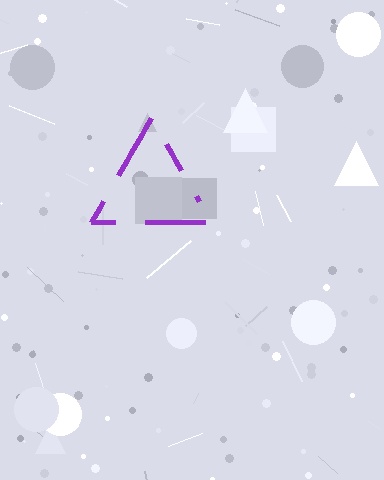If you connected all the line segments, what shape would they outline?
They would outline a triangle.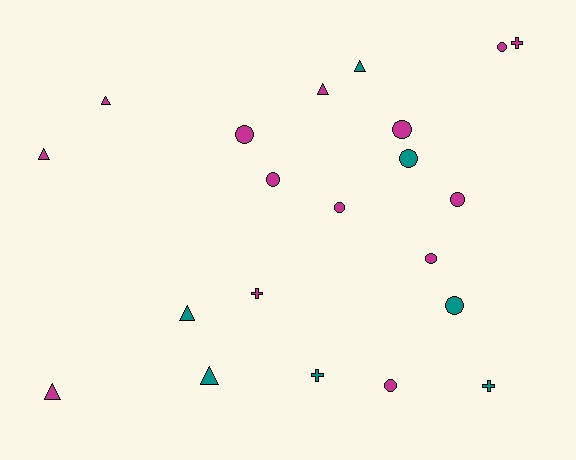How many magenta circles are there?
There are 8 magenta circles.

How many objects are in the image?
There are 21 objects.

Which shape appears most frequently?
Circle, with 10 objects.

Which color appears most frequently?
Magenta, with 14 objects.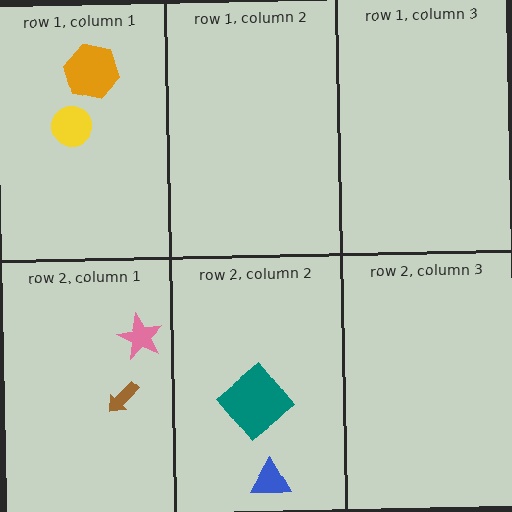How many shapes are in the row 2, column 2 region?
2.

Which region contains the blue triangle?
The row 2, column 2 region.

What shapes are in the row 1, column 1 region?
The yellow circle, the orange hexagon.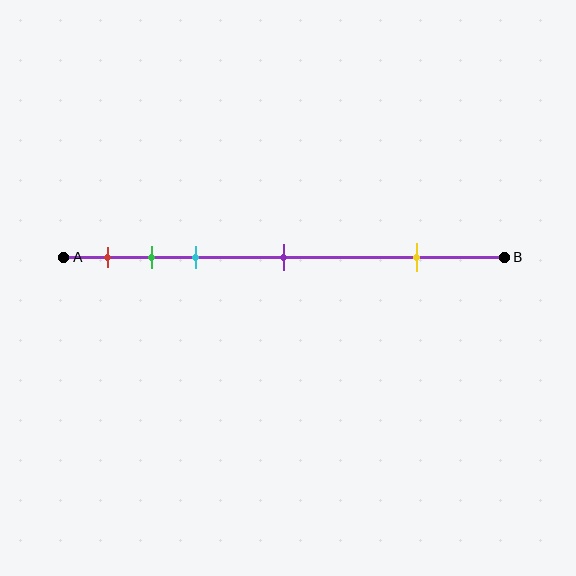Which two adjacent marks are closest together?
The green and cyan marks are the closest adjacent pair.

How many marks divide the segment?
There are 5 marks dividing the segment.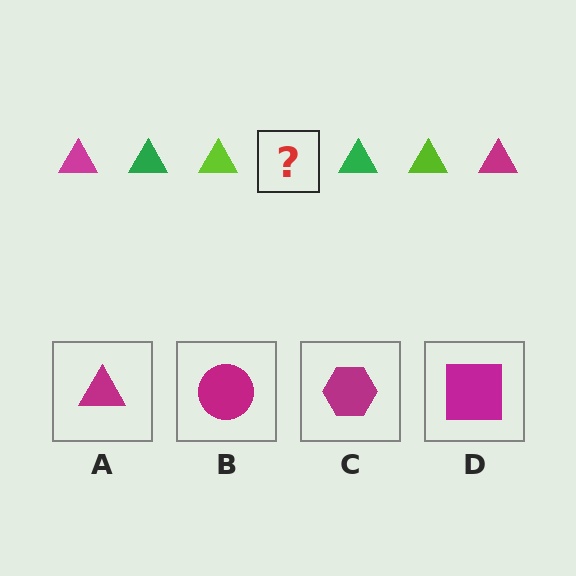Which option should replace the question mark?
Option A.